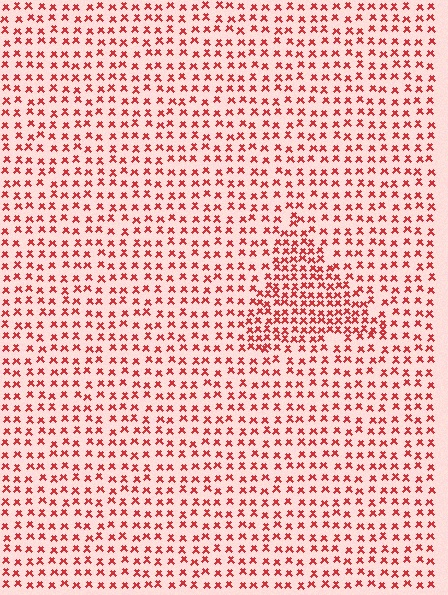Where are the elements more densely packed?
The elements are more densely packed inside the triangle boundary.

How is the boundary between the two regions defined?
The boundary is defined by a change in element density (approximately 1.8x ratio). All elements are the same color, size, and shape.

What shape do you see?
I see a triangle.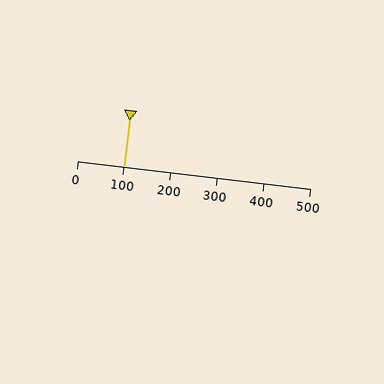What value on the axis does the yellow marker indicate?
The marker indicates approximately 100.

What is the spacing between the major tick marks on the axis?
The major ticks are spaced 100 apart.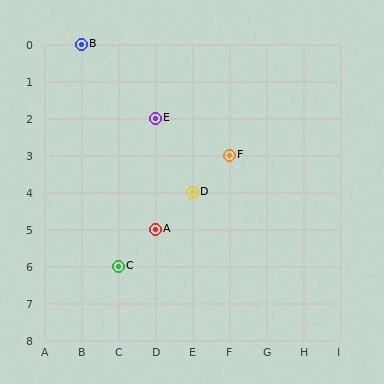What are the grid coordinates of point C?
Point C is at grid coordinates (C, 6).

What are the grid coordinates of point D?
Point D is at grid coordinates (E, 4).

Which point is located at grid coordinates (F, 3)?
Point F is at (F, 3).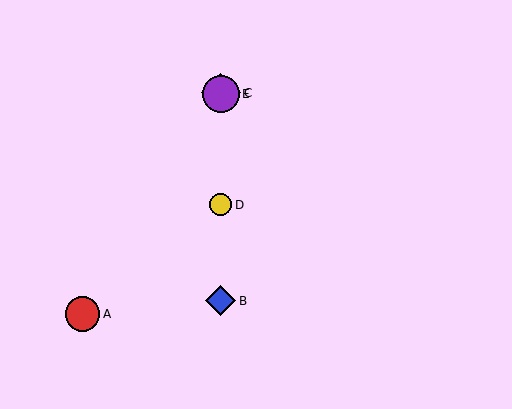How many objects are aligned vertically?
4 objects (B, C, D, E) are aligned vertically.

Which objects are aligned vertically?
Objects B, C, D, E are aligned vertically.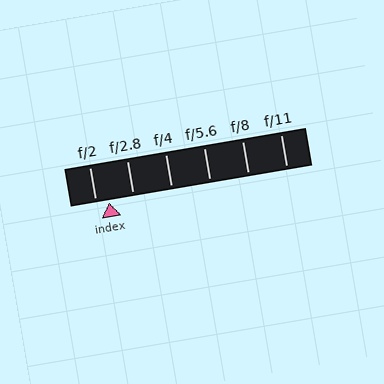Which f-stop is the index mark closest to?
The index mark is closest to f/2.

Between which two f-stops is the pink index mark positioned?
The index mark is between f/2 and f/2.8.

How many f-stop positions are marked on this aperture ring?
There are 6 f-stop positions marked.